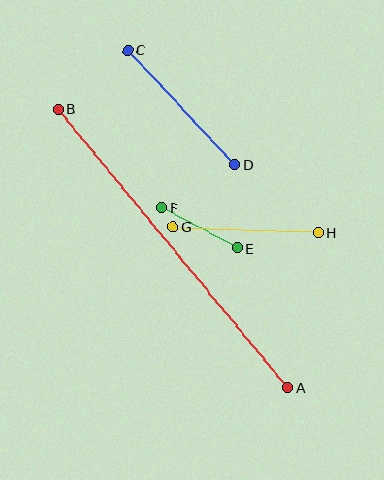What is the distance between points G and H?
The distance is approximately 146 pixels.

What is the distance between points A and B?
The distance is approximately 361 pixels.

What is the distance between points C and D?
The distance is approximately 157 pixels.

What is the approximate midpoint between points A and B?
The midpoint is at approximately (173, 249) pixels.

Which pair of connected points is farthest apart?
Points A and B are farthest apart.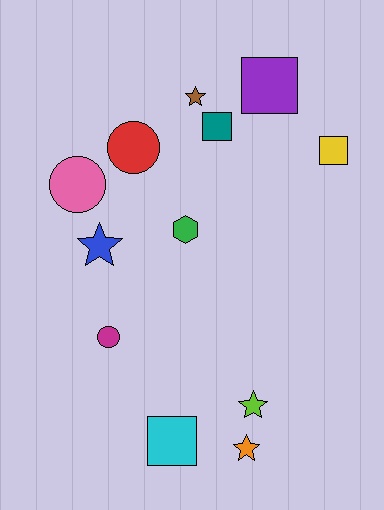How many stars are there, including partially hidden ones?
There are 4 stars.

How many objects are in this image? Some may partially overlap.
There are 12 objects.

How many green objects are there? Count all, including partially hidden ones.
There is 1 green object.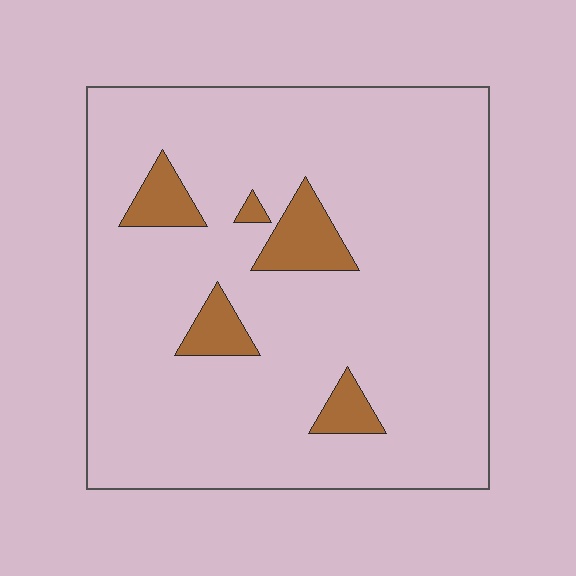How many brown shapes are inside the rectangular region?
5.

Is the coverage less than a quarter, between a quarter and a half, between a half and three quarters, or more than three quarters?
Less than a quarter.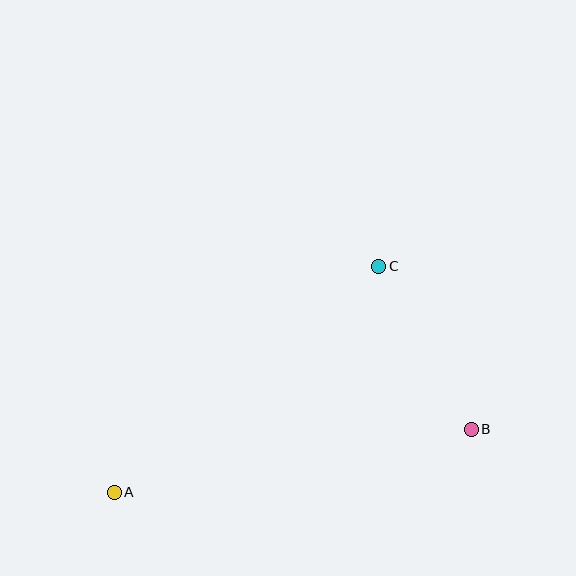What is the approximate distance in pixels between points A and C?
The distance between A and C is approximately 348 pixels.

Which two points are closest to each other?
Points B and C are closest to each other.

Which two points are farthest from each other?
Points A and B are farthest from each other.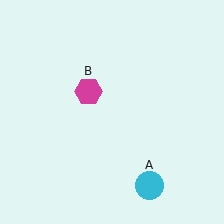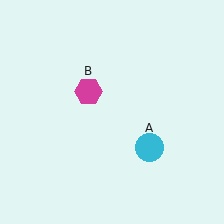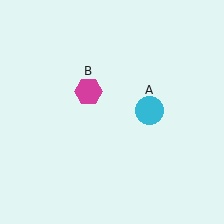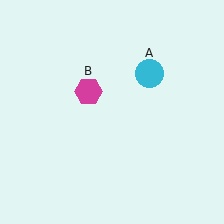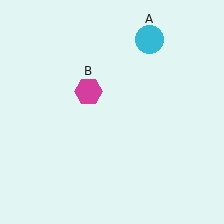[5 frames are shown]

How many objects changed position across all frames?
1 object changed position: cyan circle (object A).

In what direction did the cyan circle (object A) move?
The cyan circle (object A) moved up.